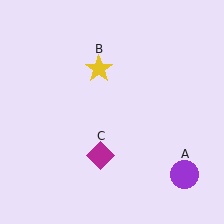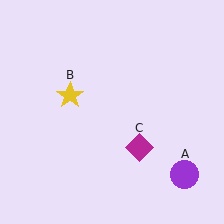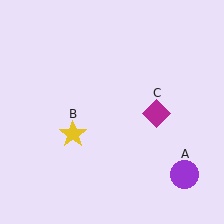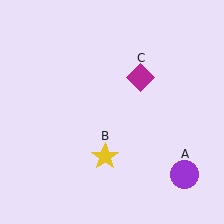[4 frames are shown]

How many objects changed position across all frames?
2 objects changed position: yellow star (object B), magenta diamond (object C).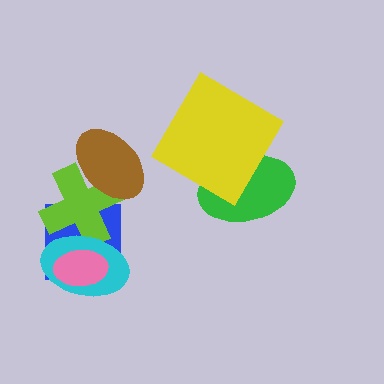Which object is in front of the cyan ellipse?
The pink ellipse is in front of the cyan ellipse.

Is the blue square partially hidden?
Yes, it is partially covered by another shape.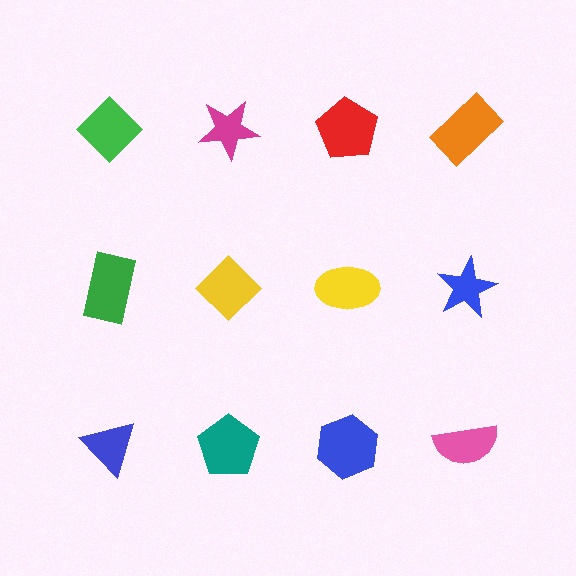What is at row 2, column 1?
A green rectangle.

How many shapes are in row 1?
4 shapes.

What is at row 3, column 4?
A pink semicircle.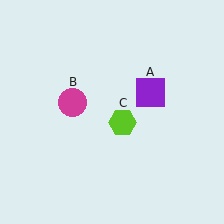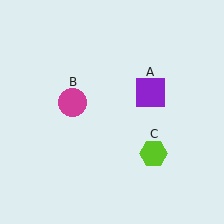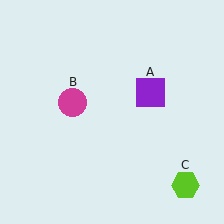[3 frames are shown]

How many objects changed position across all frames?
1 object changed position: lime hexagon (object C).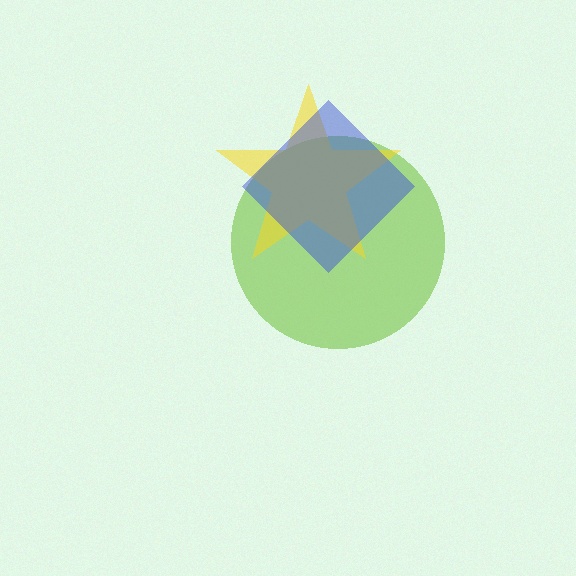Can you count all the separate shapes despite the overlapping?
Yes, there are 3 separate shapes.